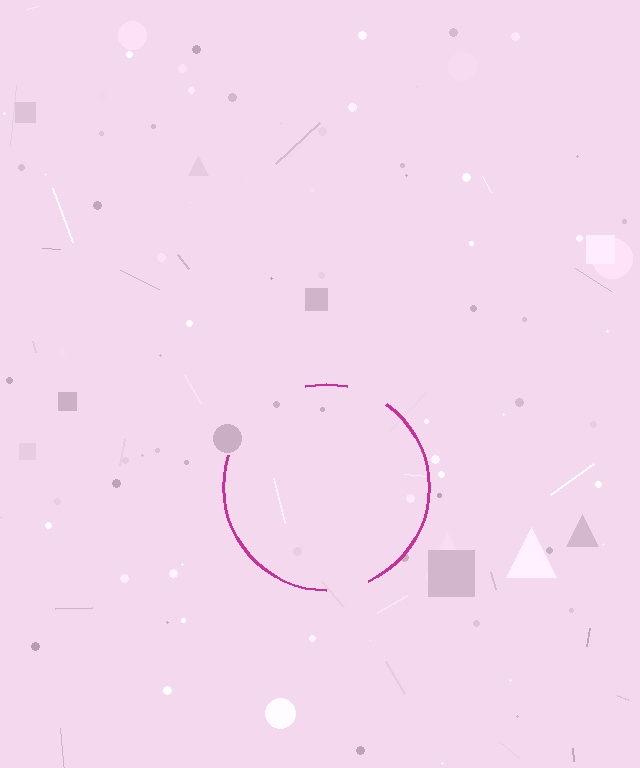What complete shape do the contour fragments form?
The contour fragments form a circle.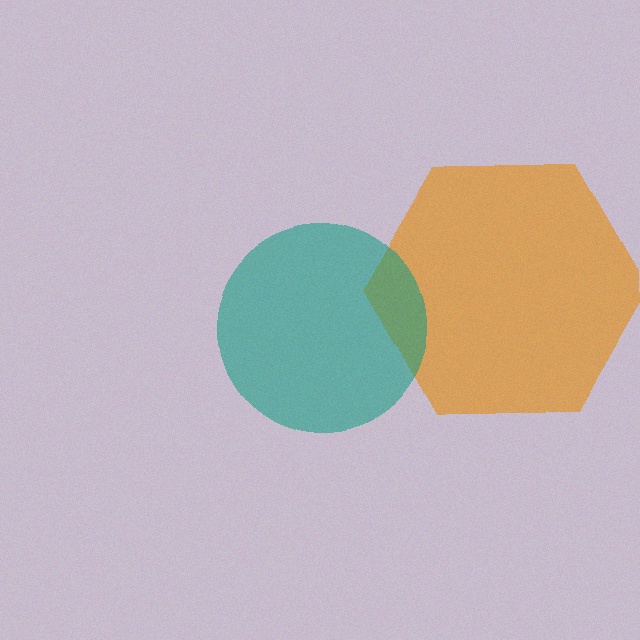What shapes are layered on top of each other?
The layered shapes are: an orange hexagon, a teal circle.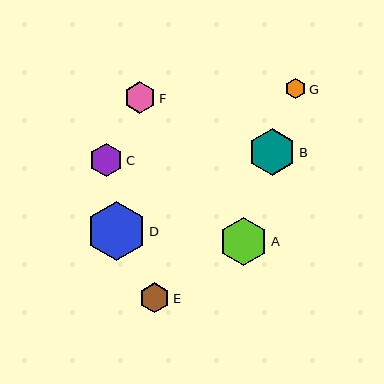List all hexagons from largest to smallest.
From largest to smallest: D, A, B, C, F, E, G.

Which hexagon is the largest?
Hexagon D is the largest with a size of approximately 59 pixels.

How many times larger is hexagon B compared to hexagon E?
Hexagon B is approximately 1.6 times the size of hexagon E.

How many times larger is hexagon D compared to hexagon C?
Hexagon D is approximately 1.8 times the size of hexagon C.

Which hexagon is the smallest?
Hexagon G is the smallest with a size of approximately 20 pixels.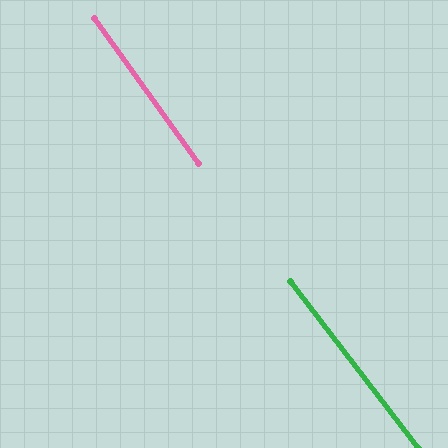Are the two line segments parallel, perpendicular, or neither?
Parallel — their directions differ by only 1.8°.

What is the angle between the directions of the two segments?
Approximately 2 degrees.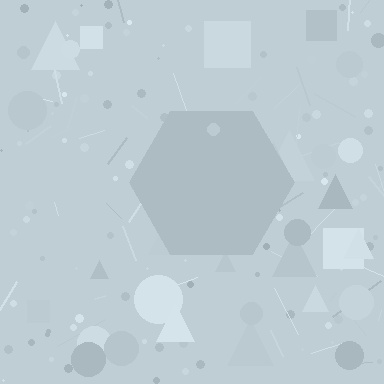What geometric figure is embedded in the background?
A hexagon is embedded in the background.